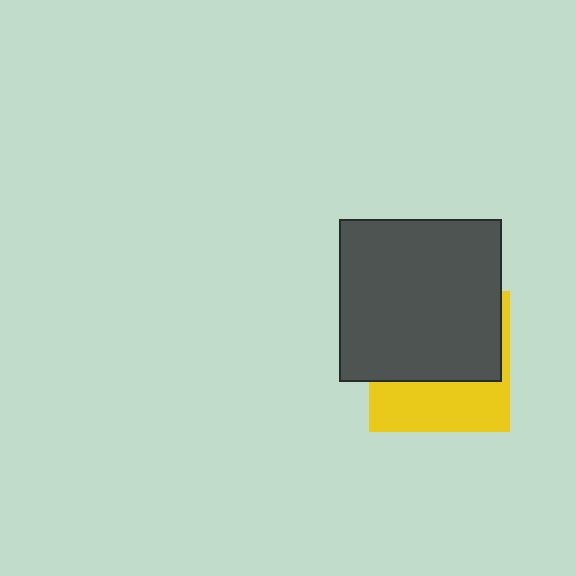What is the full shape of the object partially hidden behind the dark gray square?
The partially hidden object is a yellow square.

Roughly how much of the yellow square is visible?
A small part of it is visible (roughly 39%).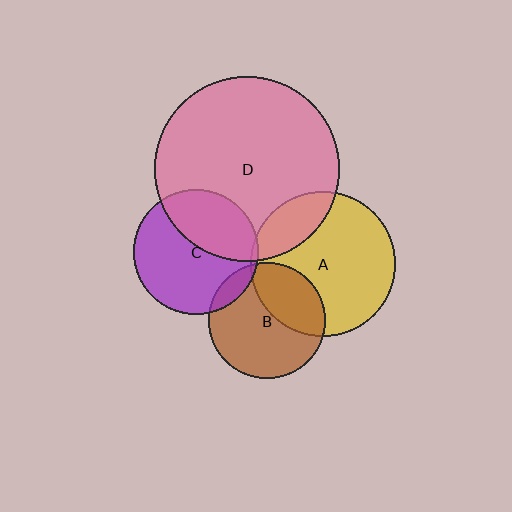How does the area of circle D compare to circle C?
Approximately 2.2 times.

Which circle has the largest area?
Circle D (pink).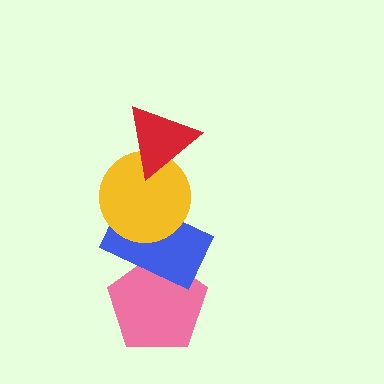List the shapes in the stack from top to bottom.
From top to bottom: the red triangle, the yellow circle, the blue rectangle, the pink pentagon.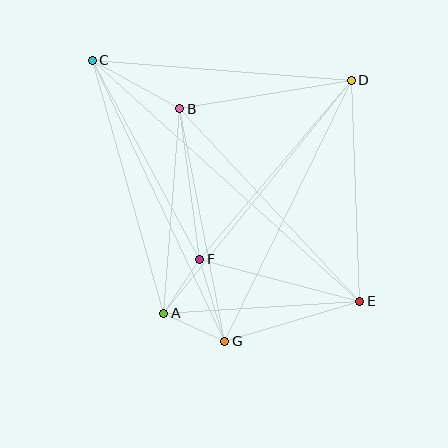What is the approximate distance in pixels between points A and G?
The distance between A and G is approximately 67 pixels.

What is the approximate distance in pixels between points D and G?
The distance between D and G is approximately 290 pixels.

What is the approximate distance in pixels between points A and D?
The distance between A and D is approximately 299 pixels.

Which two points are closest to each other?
Points A and F are closest to each other.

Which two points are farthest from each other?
Points C and E are farthest from each other.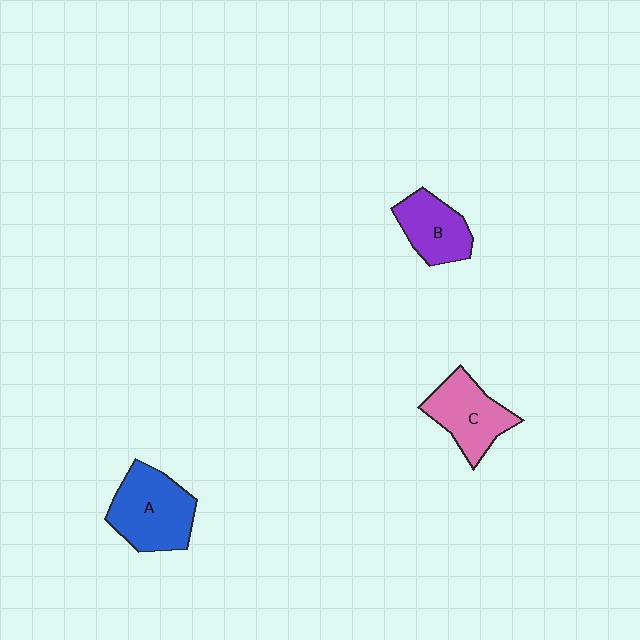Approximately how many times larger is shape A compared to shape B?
Approximately 1.4 times.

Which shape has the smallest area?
Shape B (purple).